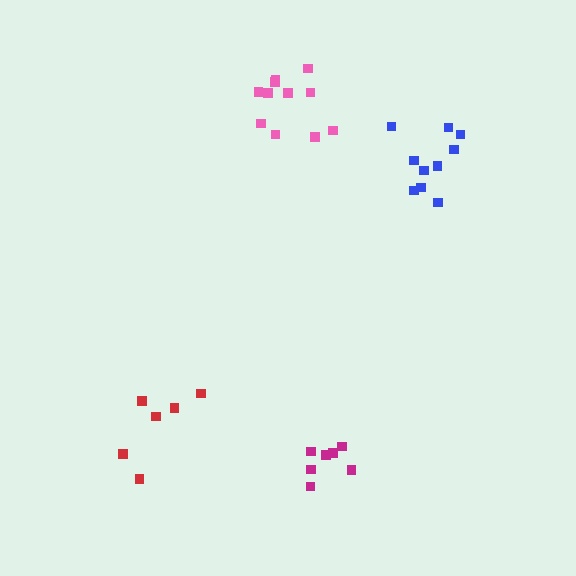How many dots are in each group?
Group 1: 7 dots, Group 2: 11 dots, Group 3: 10 dots, Group 4: 6 dots (34 total).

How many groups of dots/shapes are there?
There are 4 groups.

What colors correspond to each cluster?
The clusters are colored: magenta, pink, blue, red.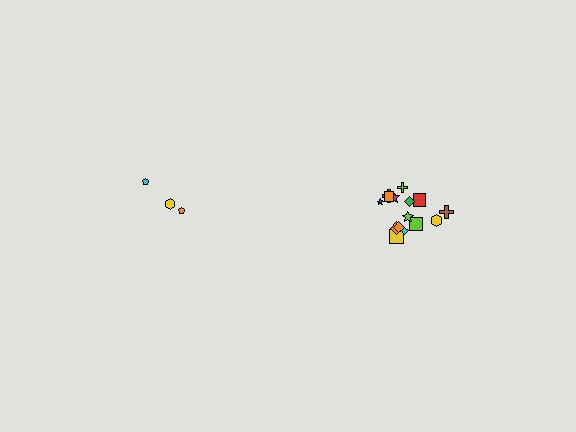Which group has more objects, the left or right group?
The right group.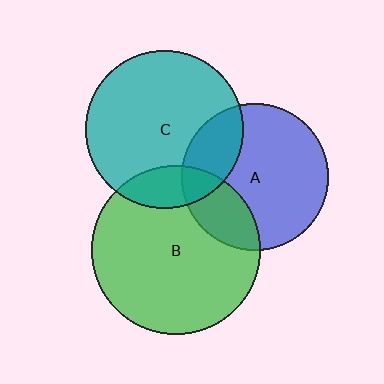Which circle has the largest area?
Circle B (green).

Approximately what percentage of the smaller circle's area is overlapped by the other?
Approximately 15%.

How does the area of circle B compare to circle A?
Approximately 1.3 times.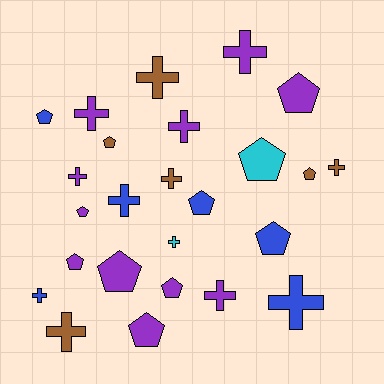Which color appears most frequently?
Purple, with 11 objects.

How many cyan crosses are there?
There is 1 cyan cross.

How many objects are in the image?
There are 25 objects.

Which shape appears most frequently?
Cross, with 13 objects.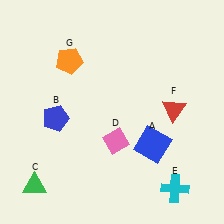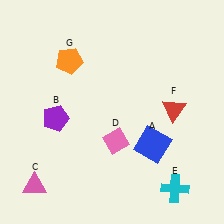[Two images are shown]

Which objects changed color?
B changed from blue to purple. C changed from green to pink.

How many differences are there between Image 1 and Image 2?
There are 2 differences between the two images.